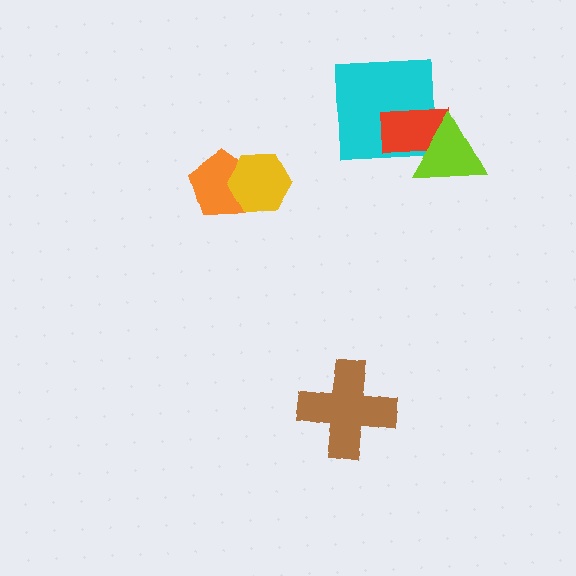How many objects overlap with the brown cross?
0 objects overlap with the brown cross.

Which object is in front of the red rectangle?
The lime triangle is in front of the red rectangle.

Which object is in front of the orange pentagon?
The yellow hexagon is in front of the orange pentagon.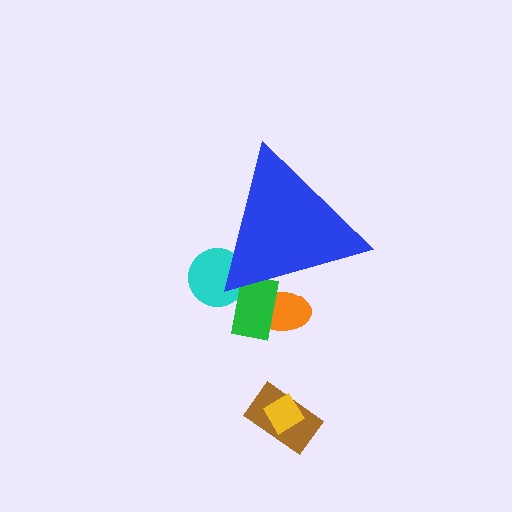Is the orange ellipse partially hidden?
Yes, the orange ellipse is partially hidden behind the blue triangle.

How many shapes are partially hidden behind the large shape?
3 shapes are partially hidden.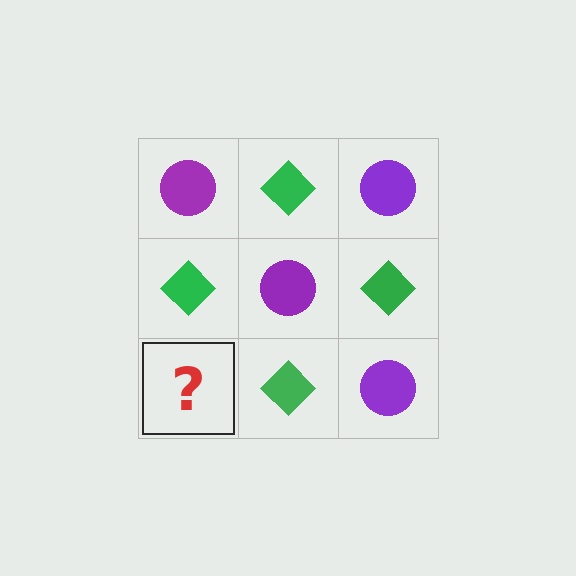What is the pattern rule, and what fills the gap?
The rule is that it alternates purple circle and green diamond in a checkerboard pattern. The gap should be filled with a purple circle.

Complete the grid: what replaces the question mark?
The question mark should be replaced with a purple circle.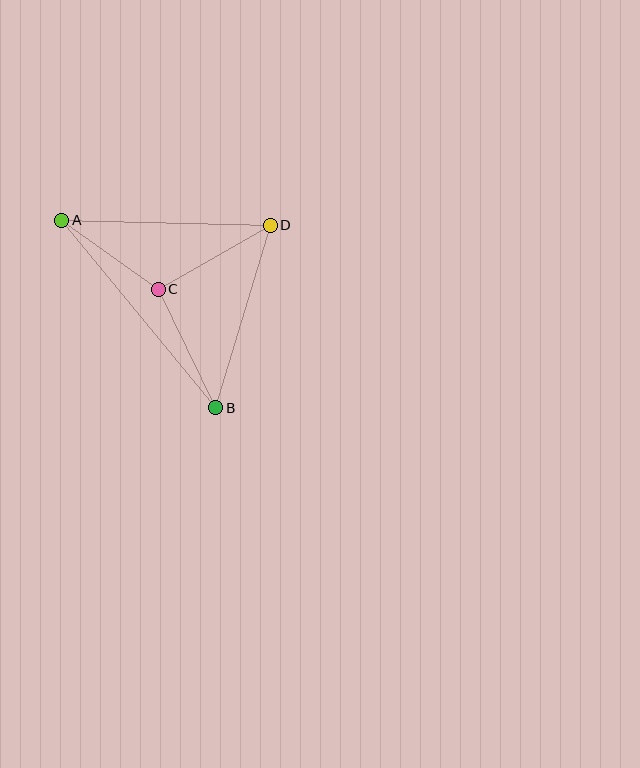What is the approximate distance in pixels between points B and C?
The distance between B and C is approximately 132 pixels.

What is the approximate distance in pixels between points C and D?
The distance between C and D is approximately 129 pixels.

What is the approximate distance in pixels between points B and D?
The distance between B and D is approximately 191 pixels.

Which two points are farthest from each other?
Points A and B are farthest from each other.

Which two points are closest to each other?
Points A and C are closest to each other.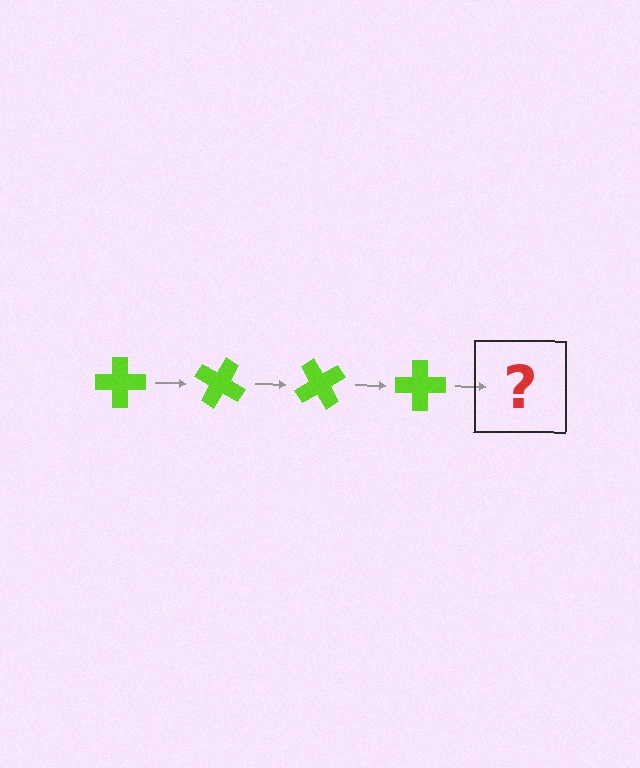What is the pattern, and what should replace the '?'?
The pattern is that the cross rotates 30 degrees each step. The '?' should be a lime cross rotated 120 degrees.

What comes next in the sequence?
The next element should be a lime cross rotated 120 degrees.